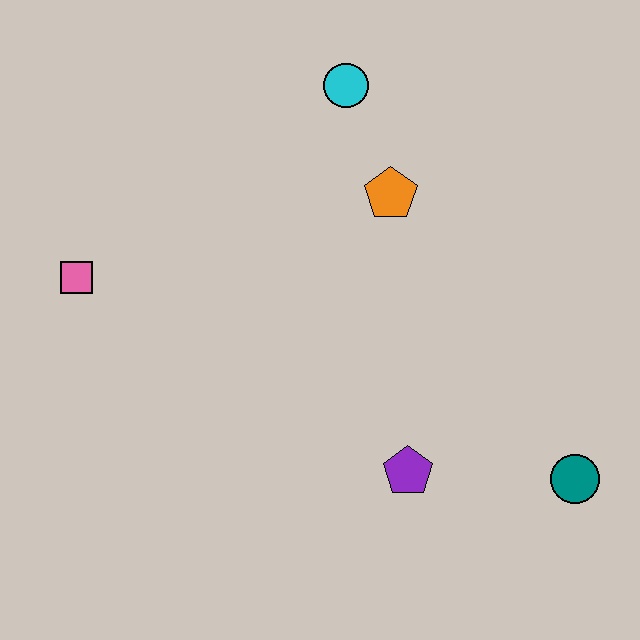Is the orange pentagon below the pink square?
No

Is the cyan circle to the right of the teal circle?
No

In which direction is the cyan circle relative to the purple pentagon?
The cyan circle is above the purple pentagon.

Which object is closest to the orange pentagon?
The cyan circle is closest to the orange pentagon.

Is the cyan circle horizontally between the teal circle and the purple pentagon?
No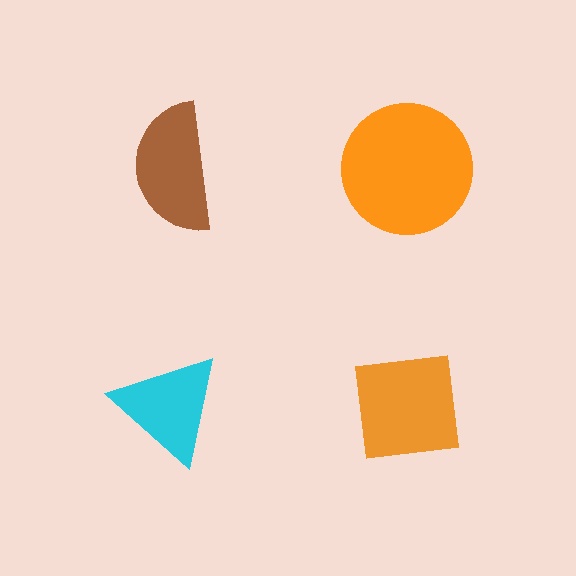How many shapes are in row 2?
2 shapes.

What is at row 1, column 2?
An orange circle.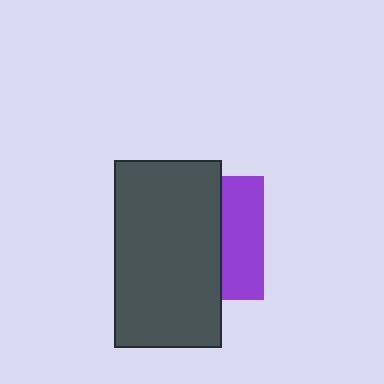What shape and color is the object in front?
The object in front is a dark gray rectangle.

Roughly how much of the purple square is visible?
A small part of it is visible (roughly 34%).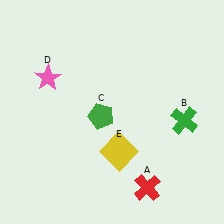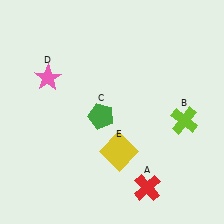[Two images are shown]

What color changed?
The cross (B) changed from green in Image 1 to lime in Image 2.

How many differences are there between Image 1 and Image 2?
There is 1 difference between the two images.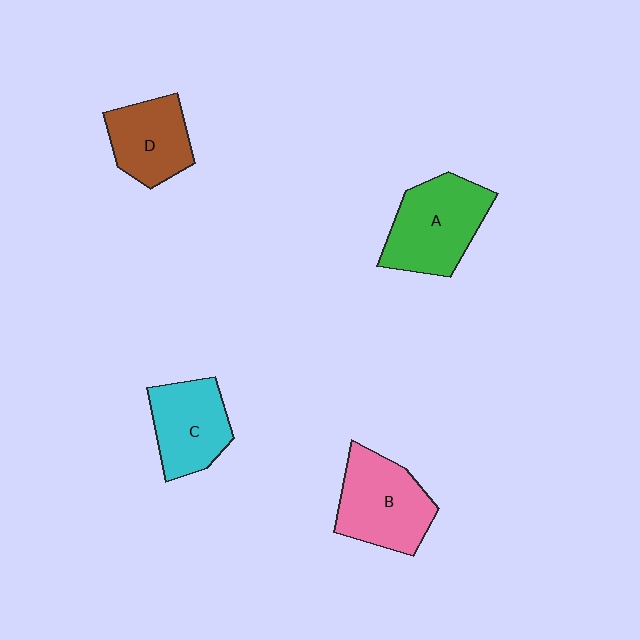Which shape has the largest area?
Shape A (green).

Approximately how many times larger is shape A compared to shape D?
Approximately 1.3 times.